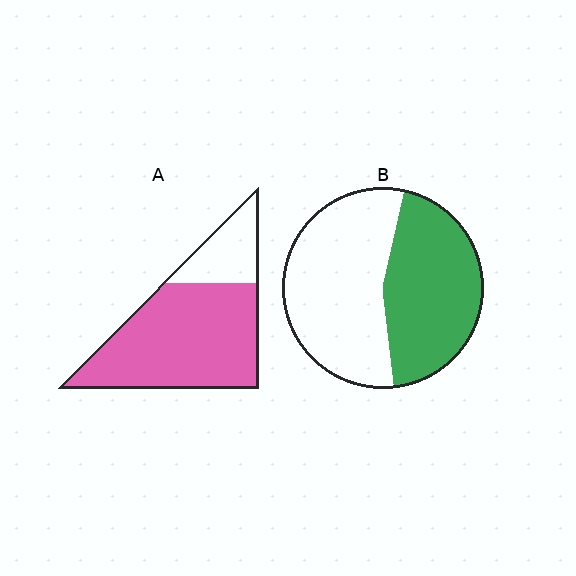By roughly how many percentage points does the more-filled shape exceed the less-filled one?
By roughly 30 percentage points (A over B).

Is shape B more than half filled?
No.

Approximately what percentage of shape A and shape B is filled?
A is approximately 75% and B is approximately 45%.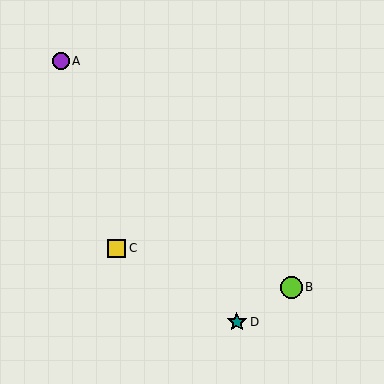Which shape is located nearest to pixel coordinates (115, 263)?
The yellow square (labeled C) at (117, 248) is nearest to that location.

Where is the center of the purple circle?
The center of the purple circle is at (61, 61).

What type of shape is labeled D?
Shape D is a teal star.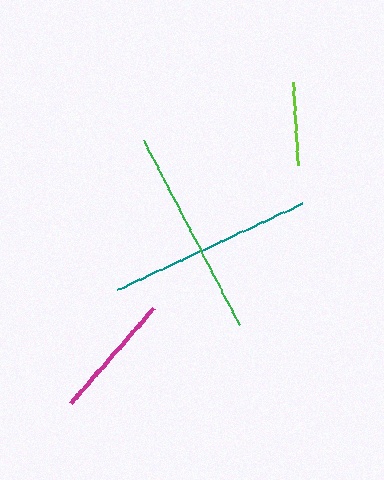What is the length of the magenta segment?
The magenta segment is approximately 126 pixels long.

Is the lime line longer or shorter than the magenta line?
The magenta line is longer than the lime line.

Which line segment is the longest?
The green line is the longest at approximately 209 pixels.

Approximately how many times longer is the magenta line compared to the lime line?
The magenta line is approximately 1.5 times the length of the lime line.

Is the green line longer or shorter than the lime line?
The green line is longer than the lime line.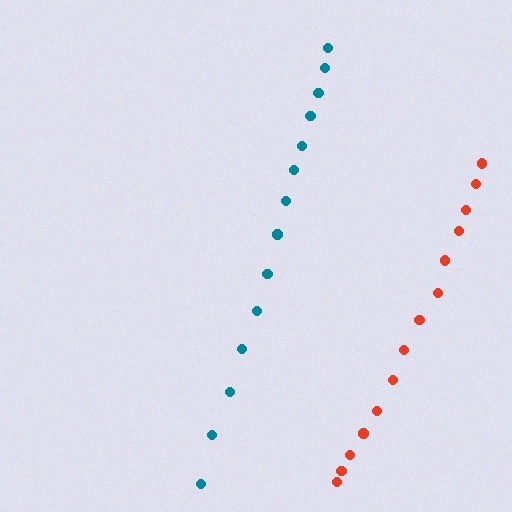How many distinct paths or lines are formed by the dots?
There are 2 distinct paths.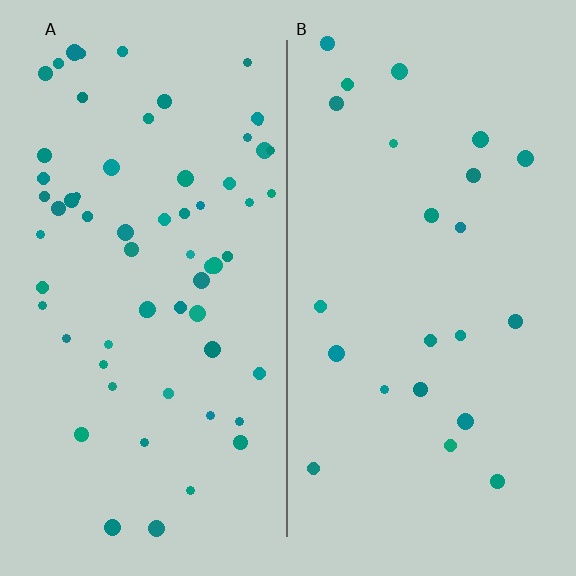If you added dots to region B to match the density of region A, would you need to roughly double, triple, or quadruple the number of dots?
Approximately triple.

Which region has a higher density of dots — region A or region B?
A (the left).